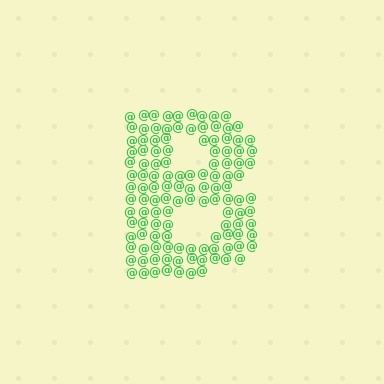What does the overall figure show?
The overall figure shows the letter B.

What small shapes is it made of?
It is made of small at signs.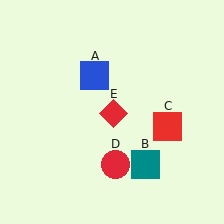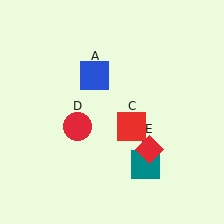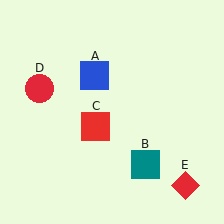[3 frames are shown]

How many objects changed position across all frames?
3 objects changed position: red square (object C), red circle (object D), red diamond (object E).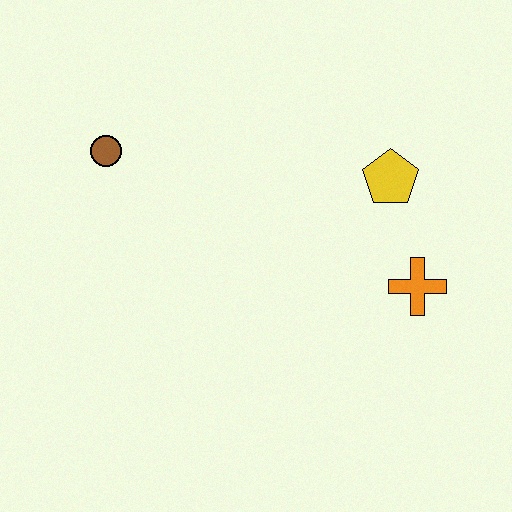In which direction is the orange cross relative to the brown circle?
The orange cross is to the right of the brown circle.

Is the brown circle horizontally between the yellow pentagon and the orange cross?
No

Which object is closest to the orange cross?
The yellow pentagon is closest to the orange cross.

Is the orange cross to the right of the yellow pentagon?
Yes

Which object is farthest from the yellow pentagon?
The brown circle is farthest from the yellow pentagon.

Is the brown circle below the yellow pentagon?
No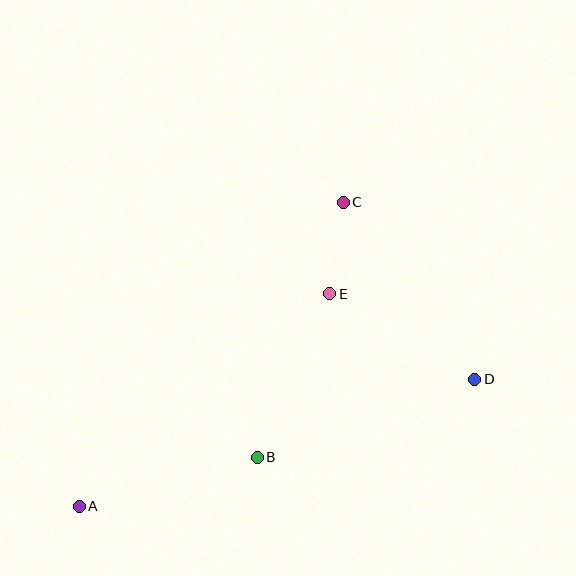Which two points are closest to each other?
Points C and E are closest to each other.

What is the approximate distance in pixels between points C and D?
The distance between C and D is approximately 220 pixels.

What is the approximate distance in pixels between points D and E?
The distance between D and E is approximately 168 pixels.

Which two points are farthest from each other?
Points A and D are farthest from each other.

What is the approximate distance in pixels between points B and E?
The distance between B and E is approximately 179 pixels.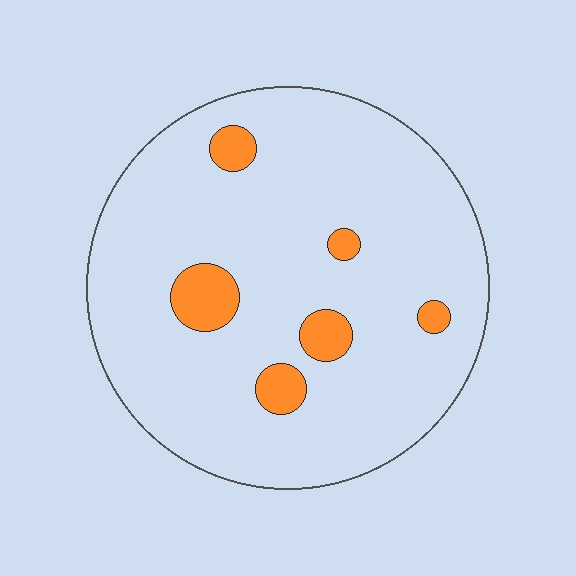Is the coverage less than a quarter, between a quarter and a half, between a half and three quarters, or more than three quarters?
Less than a quarter.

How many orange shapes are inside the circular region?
6.